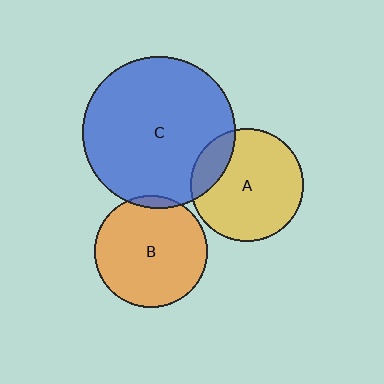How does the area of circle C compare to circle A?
Approximately 1.8 times.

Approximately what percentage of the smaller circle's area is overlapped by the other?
Approximately 15%.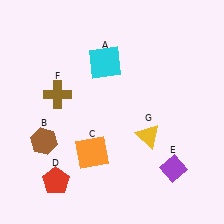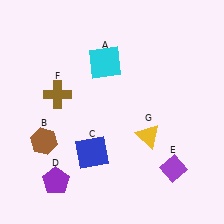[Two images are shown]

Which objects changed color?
C changed from orange to blue. D changed from red to purple.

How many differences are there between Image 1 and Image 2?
There are 2 differences between the two images.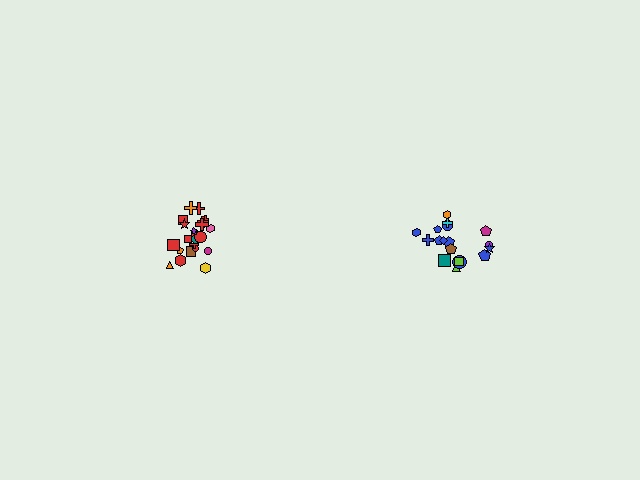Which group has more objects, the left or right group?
The left group.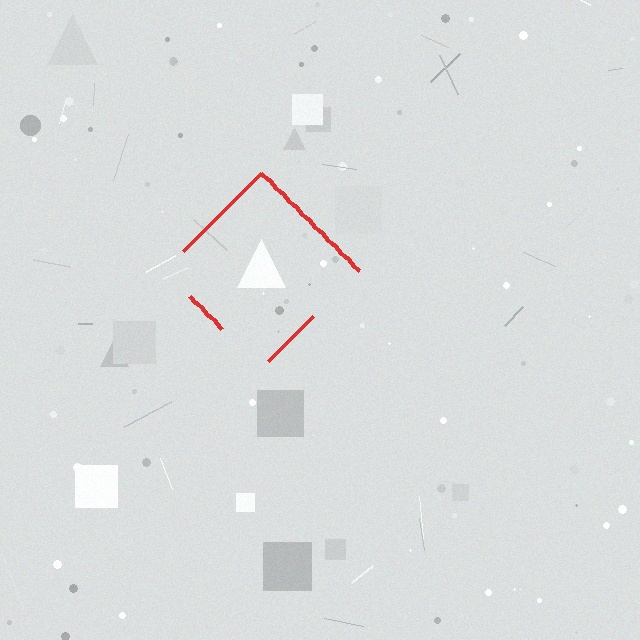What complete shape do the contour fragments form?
The contour fragments form a diamond.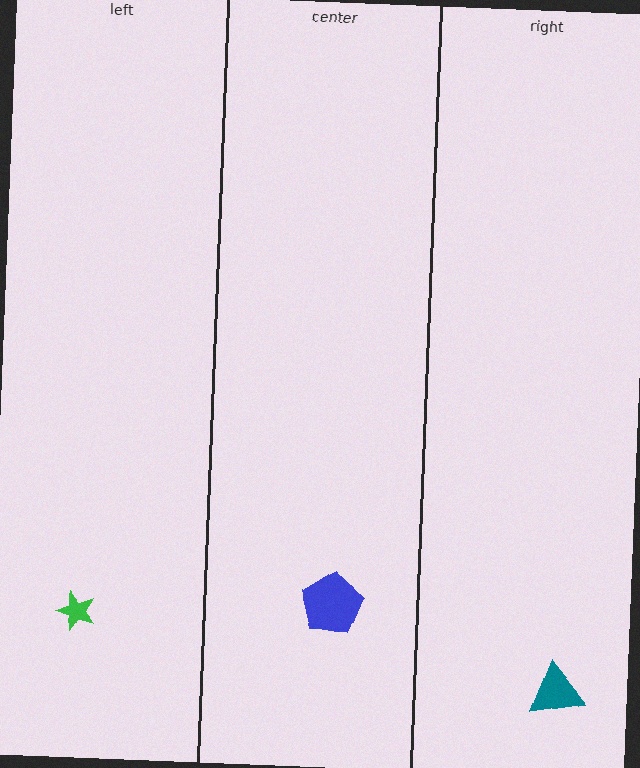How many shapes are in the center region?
1.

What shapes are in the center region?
The blue pentagon.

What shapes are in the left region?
The green star.